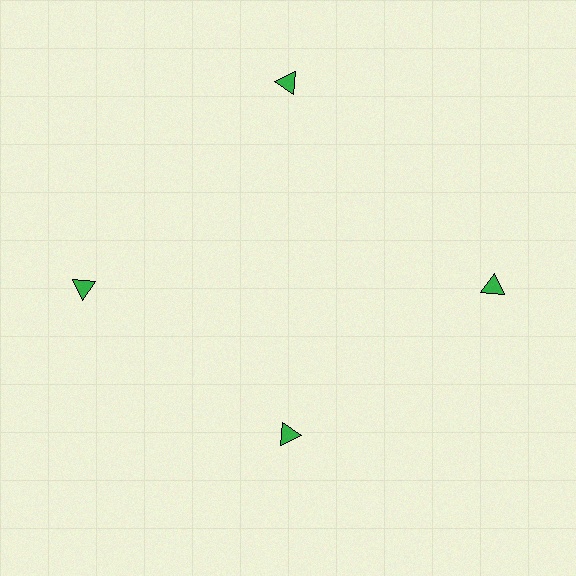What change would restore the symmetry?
The symmetry would be restored by moving it outward, back onto the ring so that all 4 triangles sit at equal angles and equal distance from the center.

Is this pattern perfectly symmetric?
No. The 4 green triangles are arranged in a ring, but one element near the 6 o'clock position is pulled inward toward the center, breaking the 4-fold rotational symmetry.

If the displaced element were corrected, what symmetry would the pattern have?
It would have 4-fold rotational symmetry — the pattern would map onto itself every 90 degrees.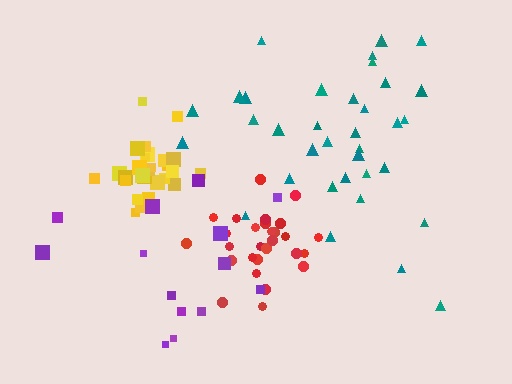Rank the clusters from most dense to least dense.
yellow, red, teal, purple.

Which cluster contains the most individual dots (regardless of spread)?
Teal (35).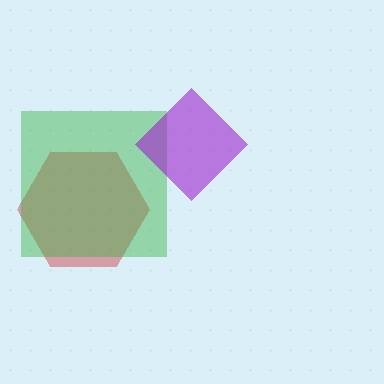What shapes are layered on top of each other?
The layered shapes are: a red hexagon, a green square, a purple diamond.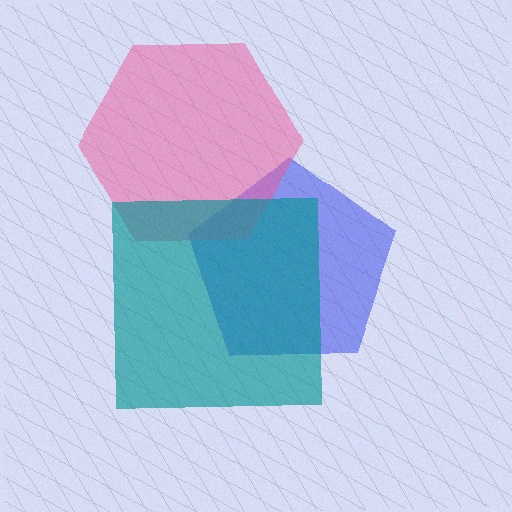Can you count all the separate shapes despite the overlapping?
Yes, there are 3 separate shapes.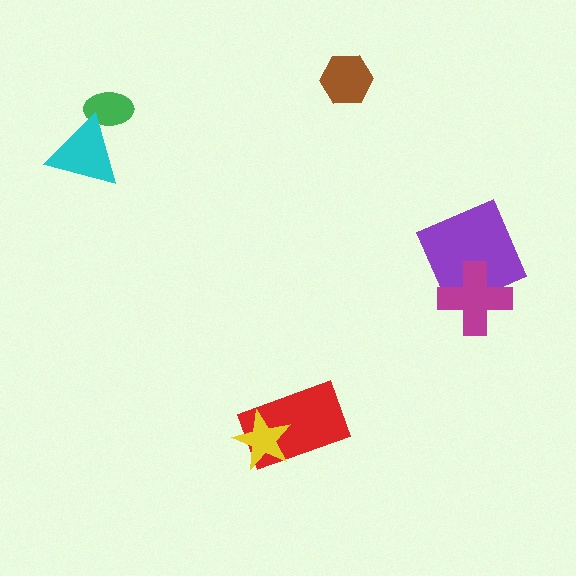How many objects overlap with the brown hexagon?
0 objects overlap with the brown hexagon.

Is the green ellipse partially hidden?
Yes, it is partially covered by another shape.